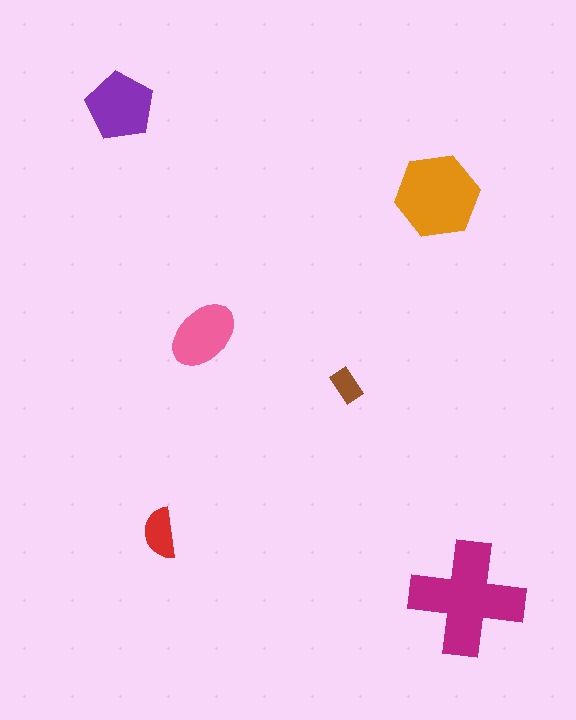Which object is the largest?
The magenta cross.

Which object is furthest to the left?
The purple pentagon is leftmost.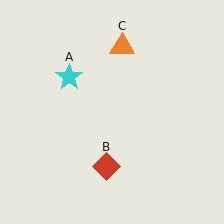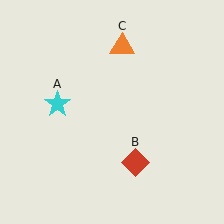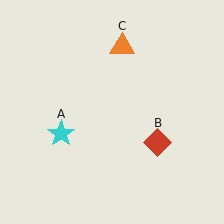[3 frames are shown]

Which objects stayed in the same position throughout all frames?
Orange triangle (object C) remained stationary.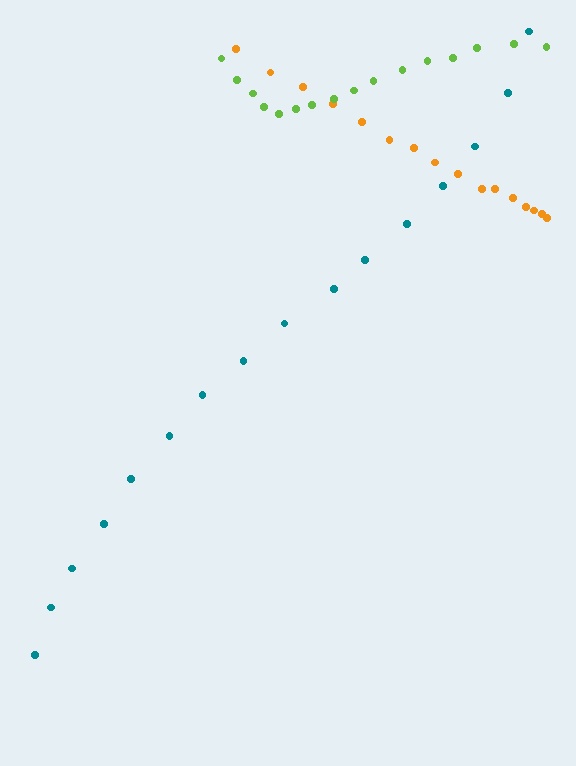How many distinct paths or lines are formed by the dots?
There are 3 distinct paths.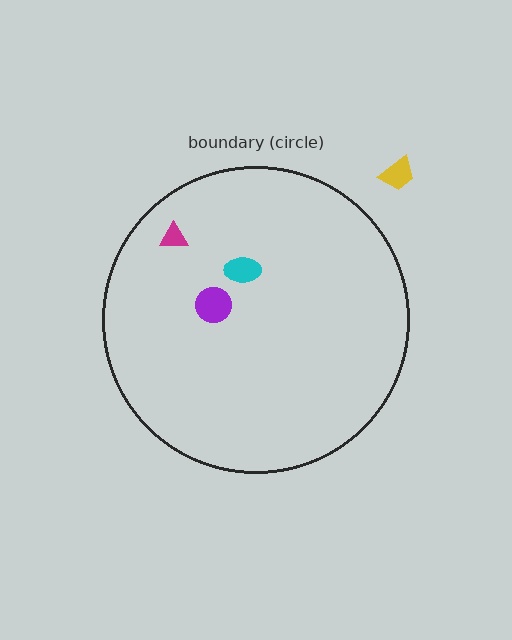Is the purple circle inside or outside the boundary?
Inside.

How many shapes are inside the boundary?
3 inside, 1 outside.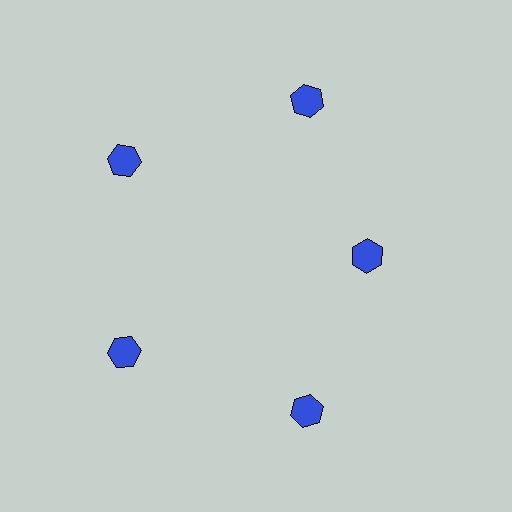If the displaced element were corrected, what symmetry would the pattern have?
It would have 5-fold rotational symmetry — the pattern would map onto itself every 72 degrees.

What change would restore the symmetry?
The symmetry would be restored by moving it outward, back onto the ring so that all 5 hexagons sit at equal angles and equal distance from the center.